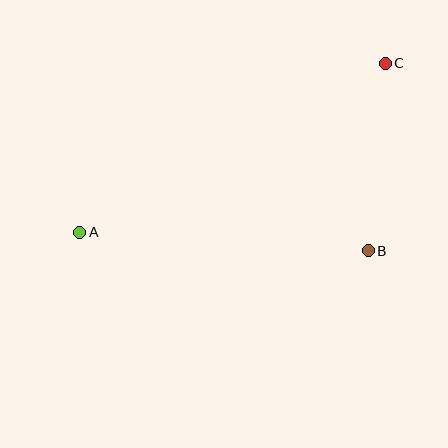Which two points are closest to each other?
Points B and C are closest to each other.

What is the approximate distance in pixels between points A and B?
The distance between A and B is approximately 289 pixels.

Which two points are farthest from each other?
Points A and C are farthest from each other.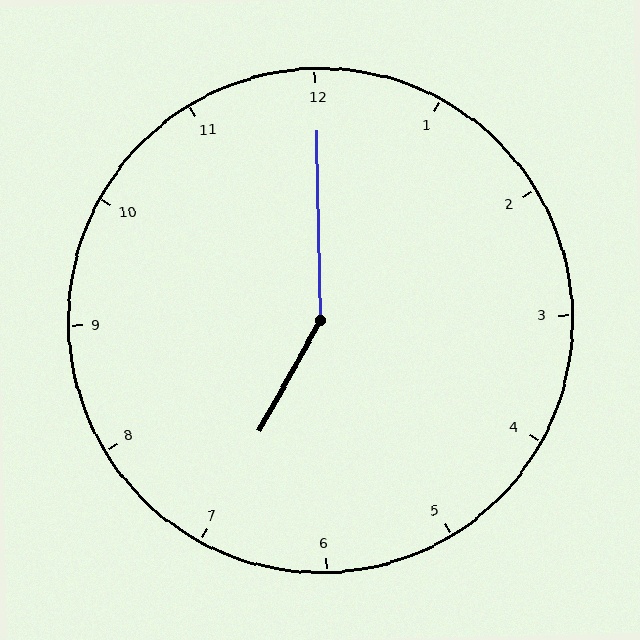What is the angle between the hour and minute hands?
Approximately 150 degrees.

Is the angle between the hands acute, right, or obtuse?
It is obtuse.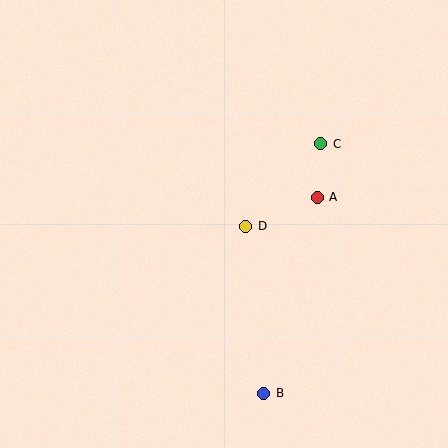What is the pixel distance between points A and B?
The distance between A and B is 203 pixels.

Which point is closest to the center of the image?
Point D at (246, 226) is closest to the center.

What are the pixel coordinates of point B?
Point B is at (264, 393).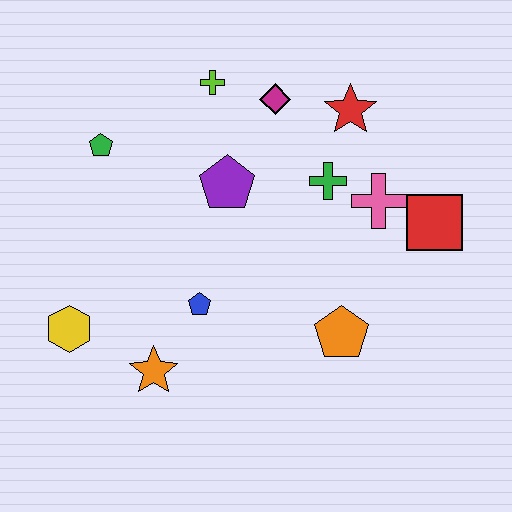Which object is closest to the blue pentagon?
The orange star is closest to the blue pentagon.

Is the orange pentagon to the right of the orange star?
Yes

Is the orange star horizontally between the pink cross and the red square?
No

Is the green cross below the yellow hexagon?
No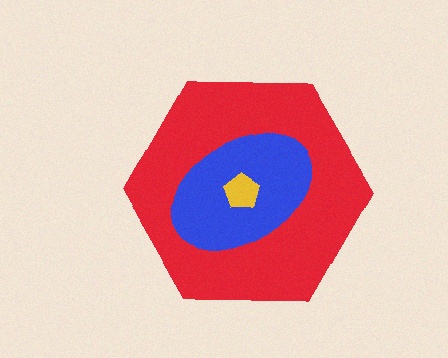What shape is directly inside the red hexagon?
The blue ellipse.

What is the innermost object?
The yellow pentagon.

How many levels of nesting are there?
3.